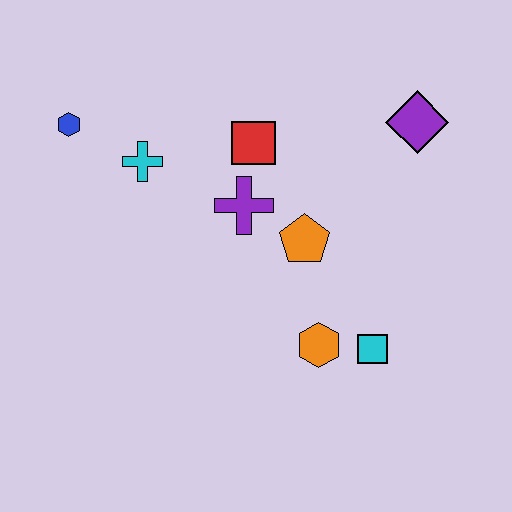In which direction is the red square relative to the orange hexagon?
The red square is above the orange hexagon.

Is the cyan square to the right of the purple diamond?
No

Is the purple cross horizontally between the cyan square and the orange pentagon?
No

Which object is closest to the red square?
The purple cross is closest to the red square.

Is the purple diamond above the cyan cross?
Yes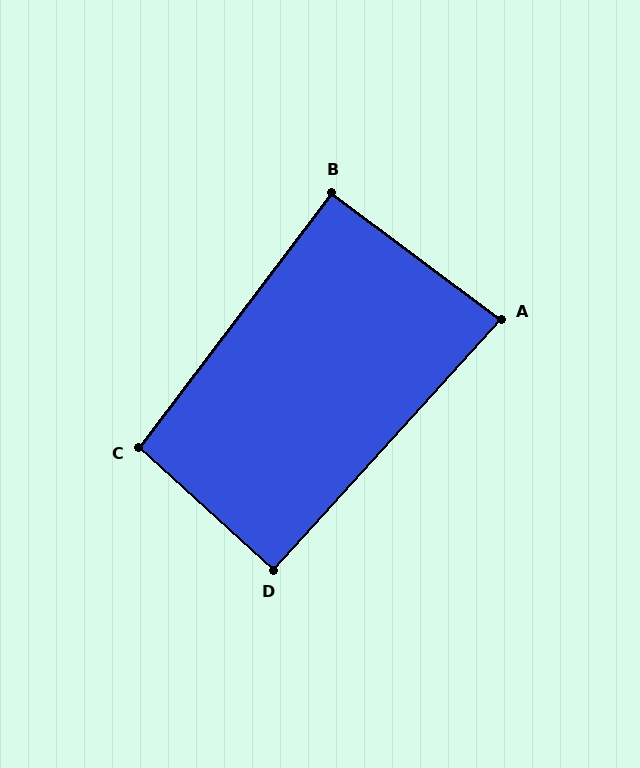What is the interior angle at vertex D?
Approximately 90 degrees (approximately right).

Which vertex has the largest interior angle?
C, at approximately 95 degrees.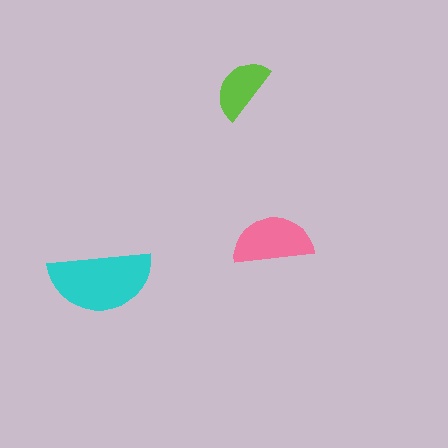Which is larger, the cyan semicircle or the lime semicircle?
The cyan one.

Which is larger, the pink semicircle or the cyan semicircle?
The cyan one.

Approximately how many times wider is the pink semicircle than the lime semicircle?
About 1.5 times wider.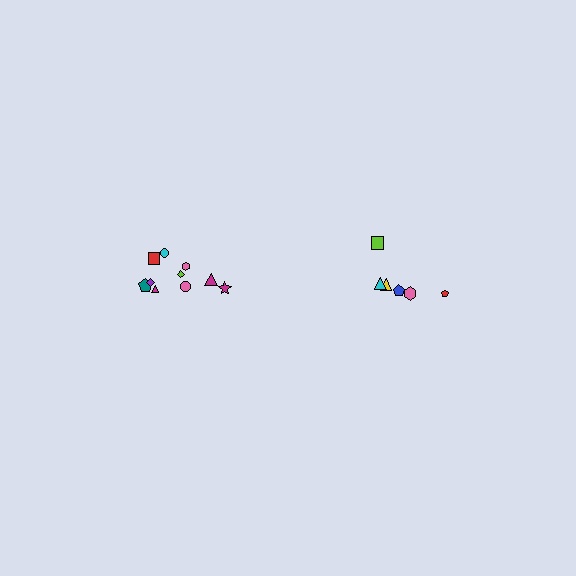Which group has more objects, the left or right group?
The left group.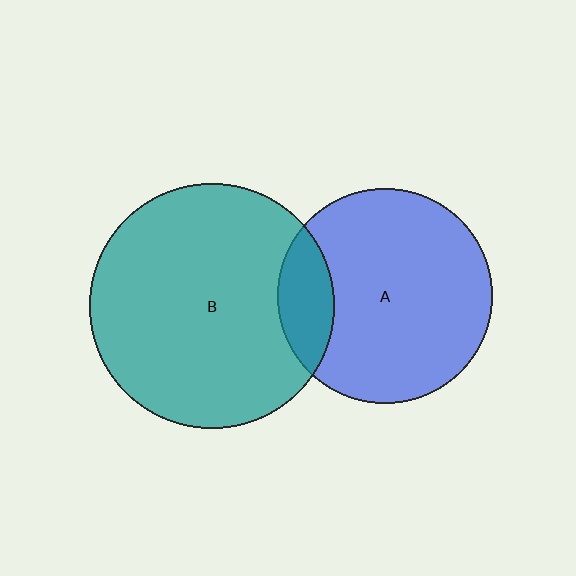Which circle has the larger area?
Circle B (teal).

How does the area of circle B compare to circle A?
Approximately 1.3 times.